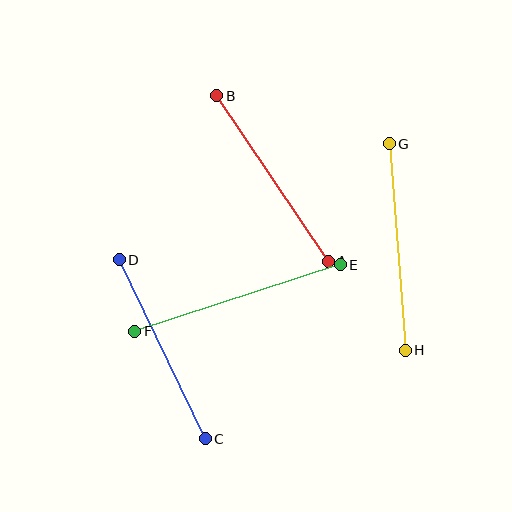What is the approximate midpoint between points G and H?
The midpoint is at approximately (397, 247) pixels.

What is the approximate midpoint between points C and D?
The midpoint is at approximately (162, 349) pixels.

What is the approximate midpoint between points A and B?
The midpoint is at approximately (273, 178) pixels.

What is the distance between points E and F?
The distance is approximately 216 pixels.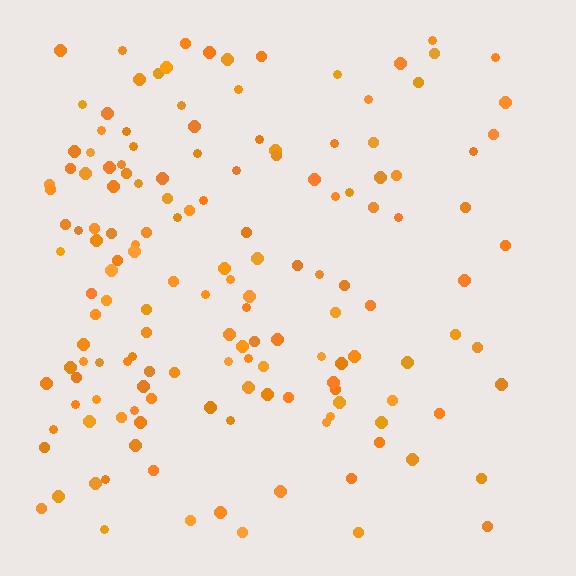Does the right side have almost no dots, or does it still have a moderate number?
Still a moderate number, just noticeably fewer than the left.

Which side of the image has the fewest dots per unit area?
The right.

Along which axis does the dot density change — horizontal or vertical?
Horizontal.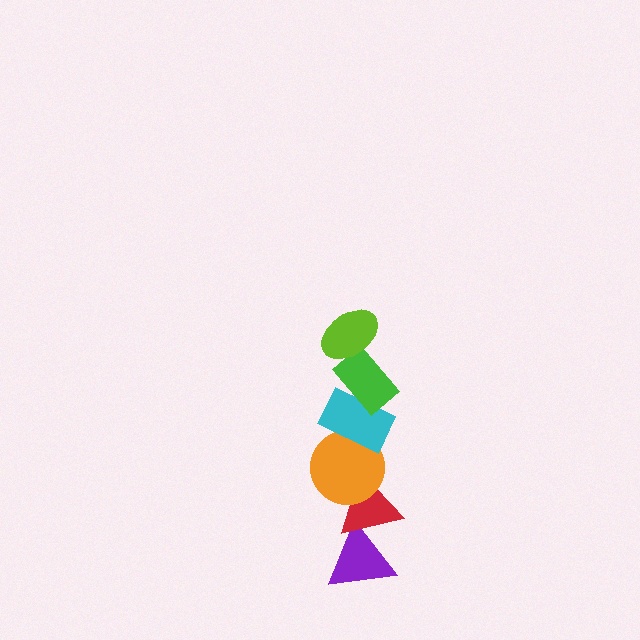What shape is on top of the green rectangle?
The lime ellipse is on top of the green rectangle.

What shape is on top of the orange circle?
The cyan rectangle is on top of the orange circle.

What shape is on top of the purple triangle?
The red triangle is on top of the purple triangle.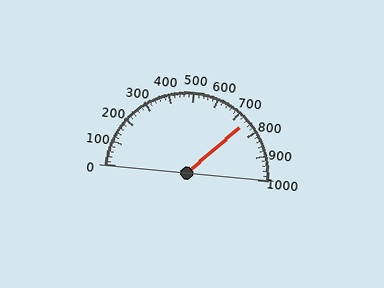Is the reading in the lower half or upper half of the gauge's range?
The reading is in the upper half of the range (0 to 1000).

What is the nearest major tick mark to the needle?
The nearest major tick mark is 700.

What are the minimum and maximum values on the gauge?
The gauge ranges from 0 to 1000.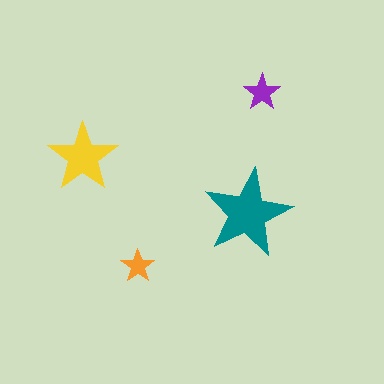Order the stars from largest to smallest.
the teal one, the yellow one, the purple one, the orange one.